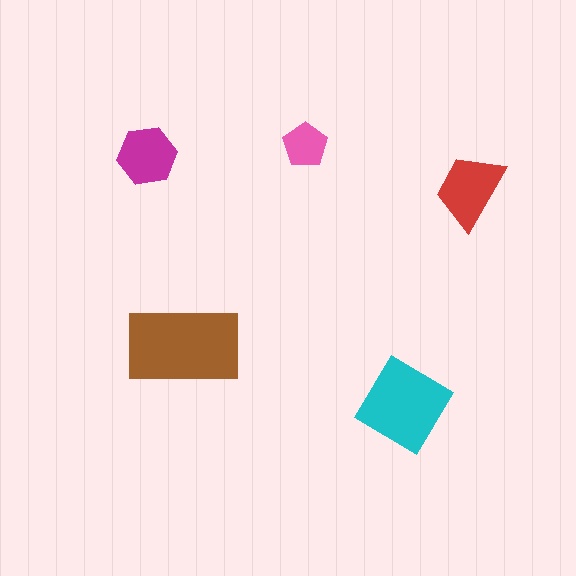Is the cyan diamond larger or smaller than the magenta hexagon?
Larger.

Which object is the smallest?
The pink pentagon.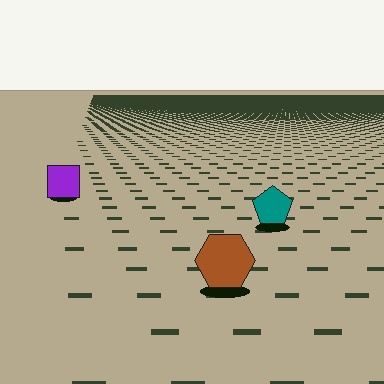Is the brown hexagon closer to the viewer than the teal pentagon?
Yes. The brown hexagon is closer — you can tell from the texture gradient: the ground texture is coarser near it.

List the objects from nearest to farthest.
From nearest to farthest: the brown hexagon, the teal pentagon, the purple square.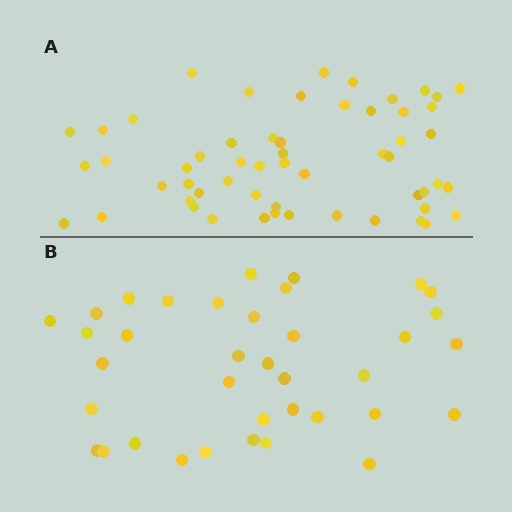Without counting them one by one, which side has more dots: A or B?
Region A (the top region) has more dots.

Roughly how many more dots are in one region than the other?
Region A has approximately 20 more dots than region B.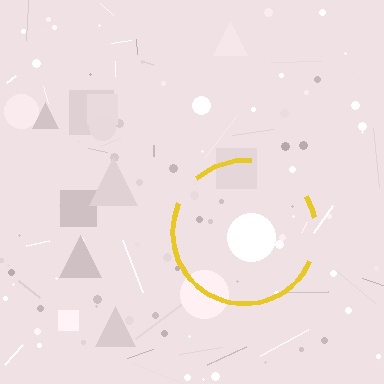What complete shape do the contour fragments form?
The contour fragments form a circle.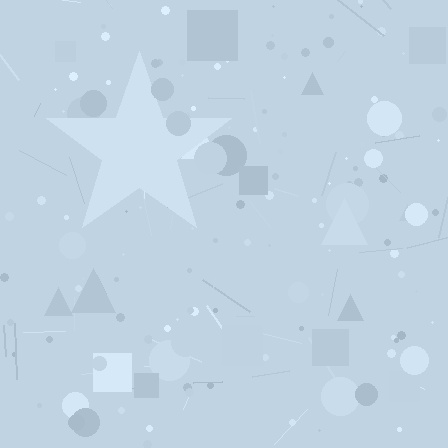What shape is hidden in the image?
A star is hidden in the image.